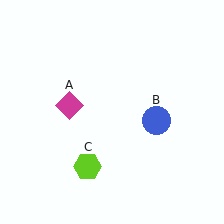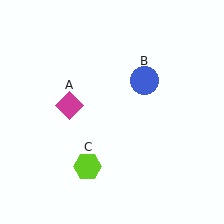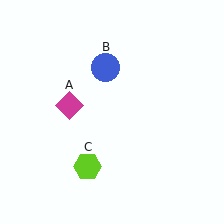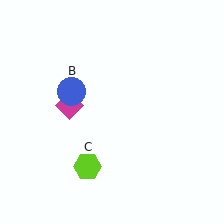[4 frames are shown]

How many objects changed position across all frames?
1 object changed position: blue circle (object B).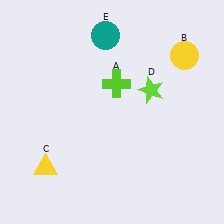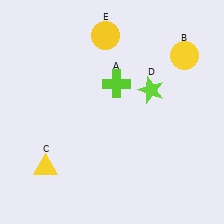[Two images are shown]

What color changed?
The circle (E) changed from teal in Image 1 to yellow in Image 2.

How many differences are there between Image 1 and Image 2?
There is 1 difference between the two images.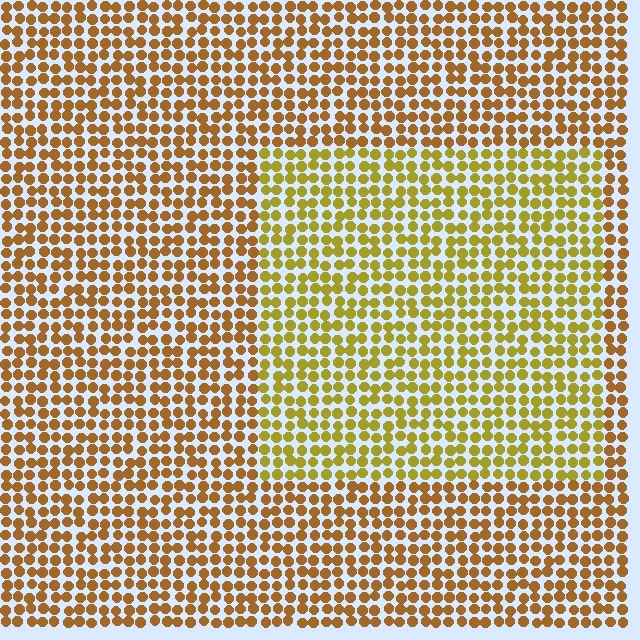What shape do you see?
I see a rectangle.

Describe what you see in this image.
The image is filled with small brown elements in a uniform arrangement. A rectangle-shaped region is visible where the elements are tinted to a slightly different hue, forming a subtle color boundary.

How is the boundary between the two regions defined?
The boundary is defined purely by a slight shift in hue (about 27 degrees). Spacing, size, and orientation are identical on both sides.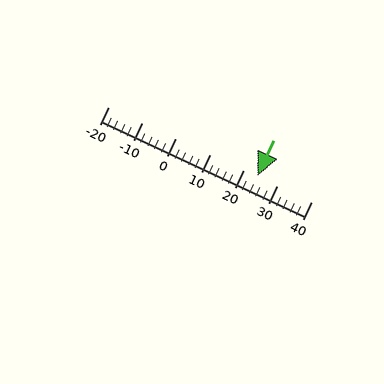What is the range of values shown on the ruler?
The ruler shows values from -20 to 40.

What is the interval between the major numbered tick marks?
The major tick marks are spaced 10 units apart.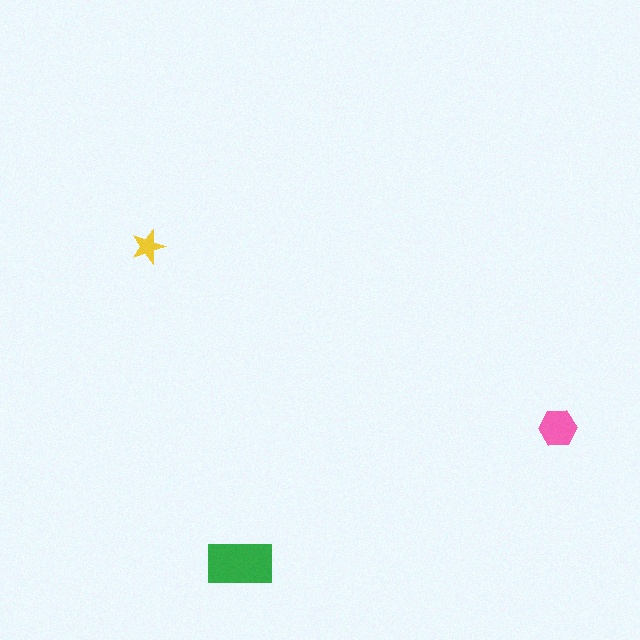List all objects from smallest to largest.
The yellow star, the pink hexagon, the green rectangle.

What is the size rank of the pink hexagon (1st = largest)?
2nd.